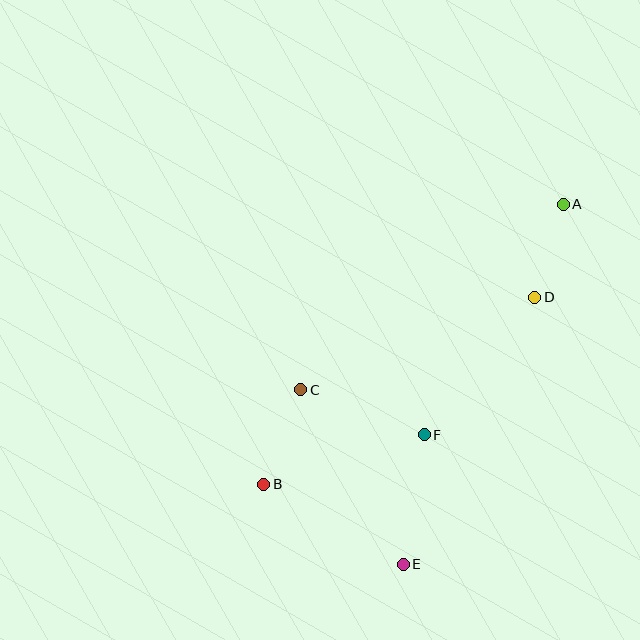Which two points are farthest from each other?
Points A and B are farthest from each other.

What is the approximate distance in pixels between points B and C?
The distance between B and C is approximately 101 pixels.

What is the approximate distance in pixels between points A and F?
The distance between A and F is approximately 269 pixels.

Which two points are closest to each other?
Points A and D are closest to each other.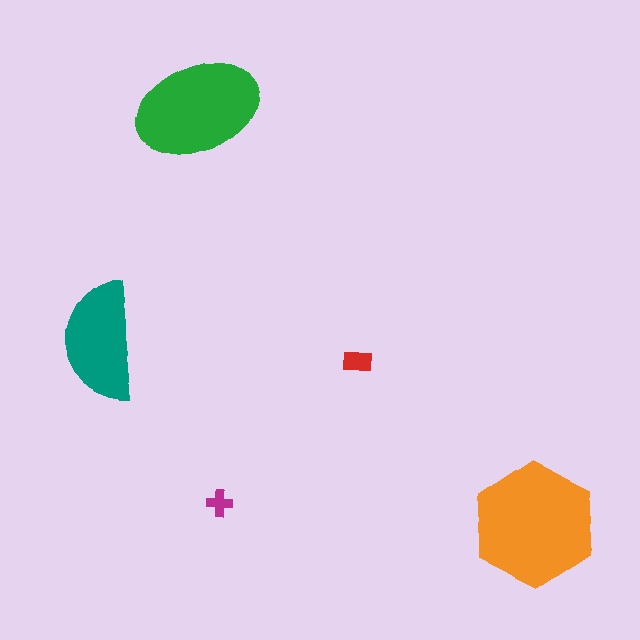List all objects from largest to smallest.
The orange hexagon, the green ellipse, the teal semicircle, the red rectangle, the magenta cross.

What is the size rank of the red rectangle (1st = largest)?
4th.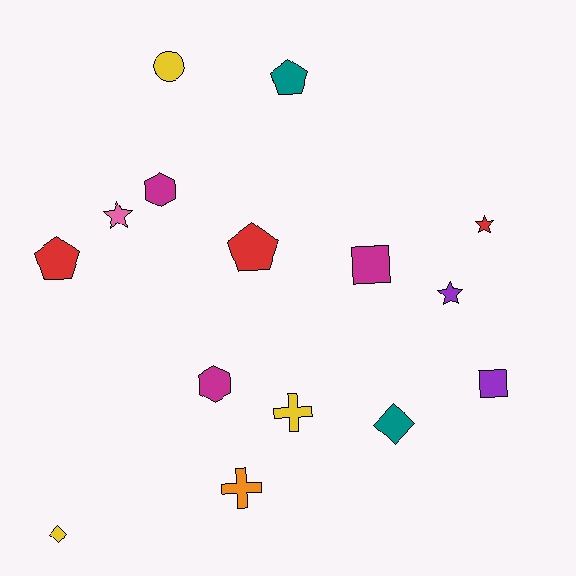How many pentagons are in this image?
There are 3 pentagons.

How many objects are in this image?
There are 15 objects.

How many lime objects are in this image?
There are no lime objects.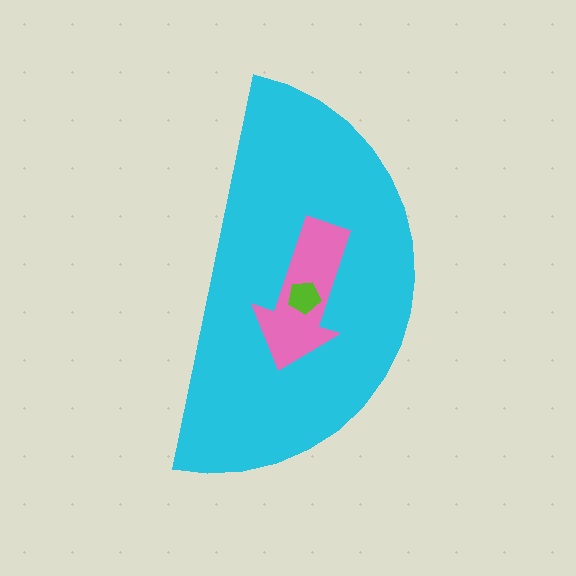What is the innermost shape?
The lime pentagon.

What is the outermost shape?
The cyan semicircle.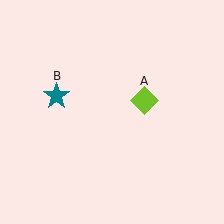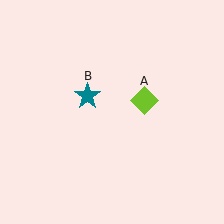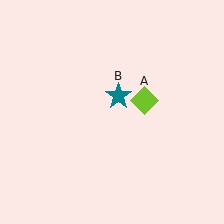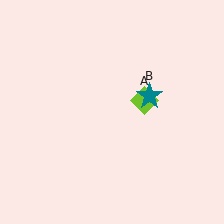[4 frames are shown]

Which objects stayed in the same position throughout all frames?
Lime diamond (object A) remained stationary.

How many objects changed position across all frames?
1 object changed position: teal star (object B).